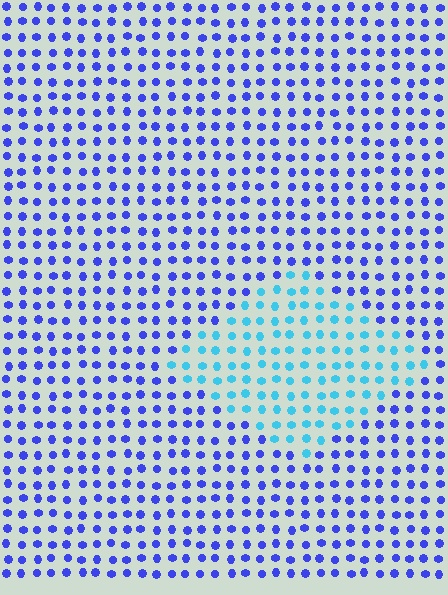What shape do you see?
I see a diamond.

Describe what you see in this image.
The image is filled with small blue elements in a uniform arrangement. A diamond-shaped region is visible where the elements are tinted to a slightly different hue, forming a subtle color boundary.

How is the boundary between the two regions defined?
The boundary is defined purely by a slight shift in hue (about 46 degrees). Spacing, size, and orientation are identical on both sides.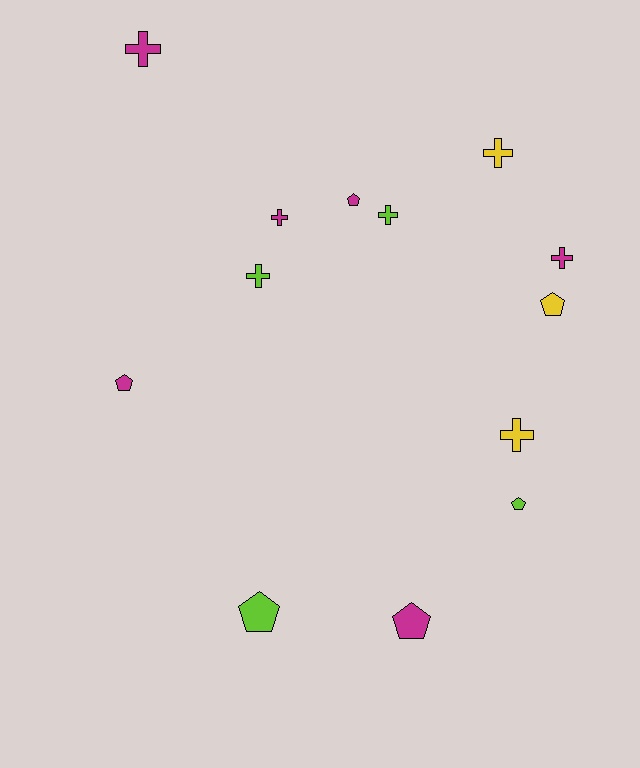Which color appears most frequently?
Magenta, with 6 objects.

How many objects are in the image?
There are 13 objects.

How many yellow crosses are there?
There are 2 yellow crosses.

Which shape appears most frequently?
Cross, with 7 objects.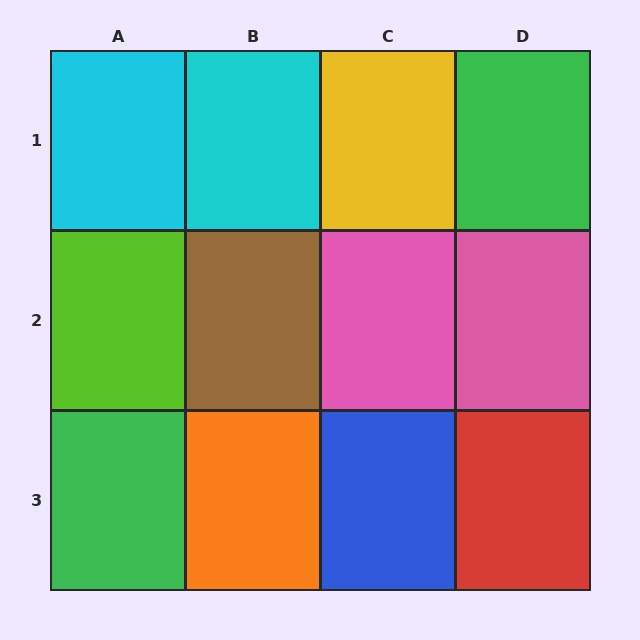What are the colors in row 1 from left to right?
Cyan, cyan, yellow, green.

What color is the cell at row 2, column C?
Pink.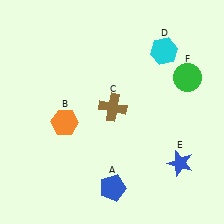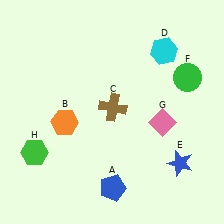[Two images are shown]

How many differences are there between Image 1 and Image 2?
There are 2 differences between the two images.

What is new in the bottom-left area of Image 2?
A green hexagon (H) was added in the bottom-left area of Image 2.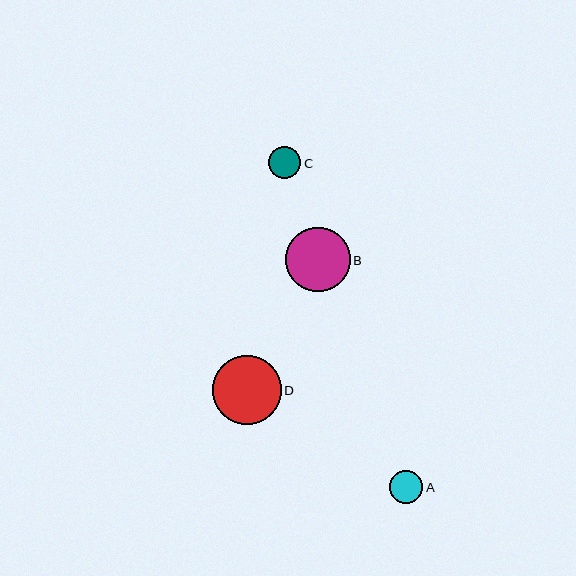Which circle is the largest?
Circle D is the largest with a size of approximately 69 pixels.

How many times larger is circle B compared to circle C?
Circle B is approximately 2.0 times the size of circle C.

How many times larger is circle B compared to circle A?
Circle B is approximately 2.0 times the size of circle A.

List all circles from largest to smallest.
From largest to smallest: D, B, A, C.